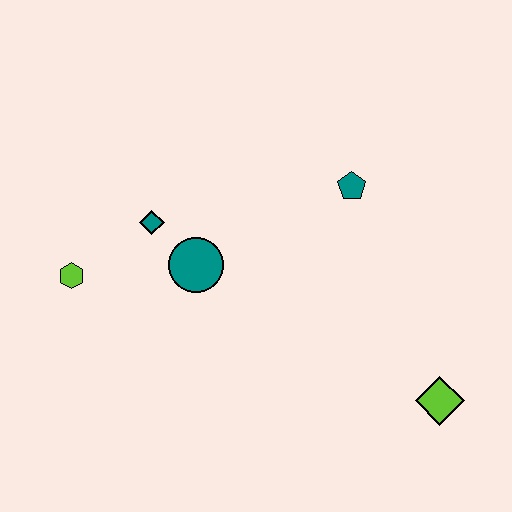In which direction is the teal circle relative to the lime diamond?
The teal circle is to the left of the lime diamond.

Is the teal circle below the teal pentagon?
Yes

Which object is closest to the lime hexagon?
The teal diamond is closest to the lime hexagon.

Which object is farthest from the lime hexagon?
The lime diamond is farthest from the lime hexagon.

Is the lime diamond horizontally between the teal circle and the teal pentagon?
No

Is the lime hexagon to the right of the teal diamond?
No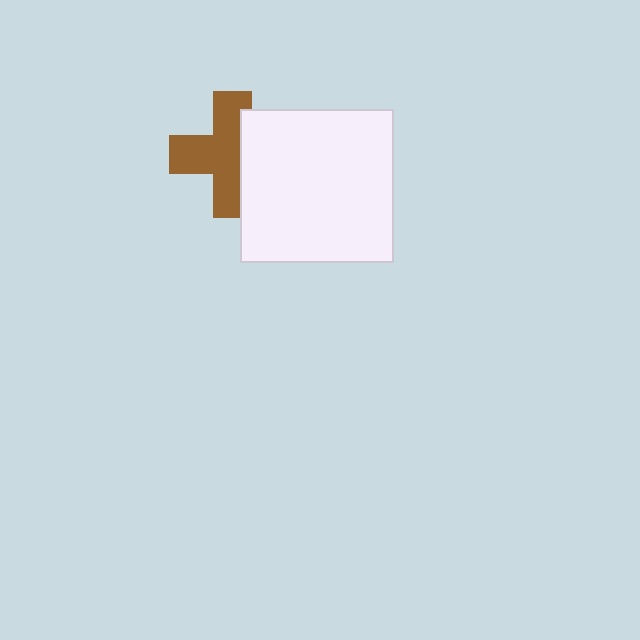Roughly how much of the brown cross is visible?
About half of it is visible (roughly 64%).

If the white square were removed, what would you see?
You would see the complete brown cross.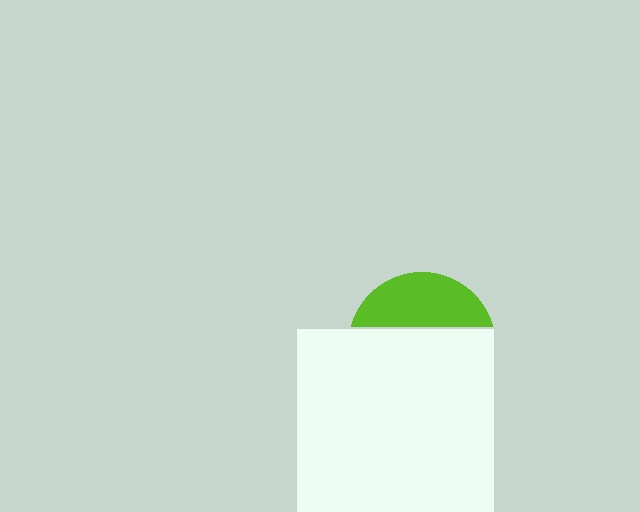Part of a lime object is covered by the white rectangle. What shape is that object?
It is a circle.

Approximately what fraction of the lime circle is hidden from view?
Roughly 66% of the lime circle is hidden behind the white rectangle.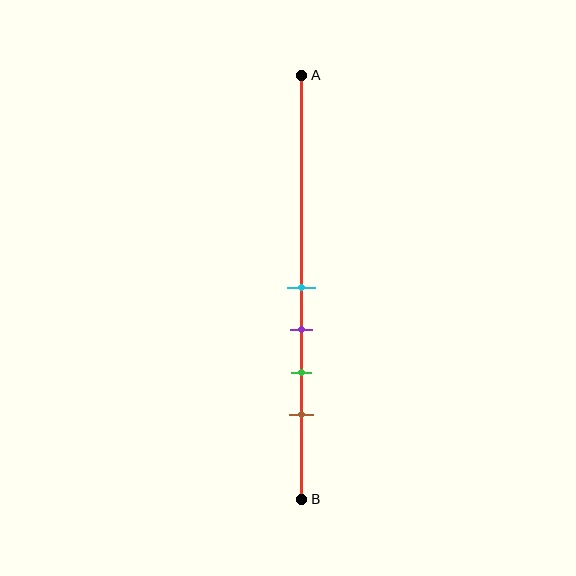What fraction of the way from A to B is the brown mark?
The brown mark is approximately 80% (0.8) of the way from A to B.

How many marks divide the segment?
There are 4 marks dividing the segment.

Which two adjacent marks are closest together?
The cyan and purple marks are the closest adjacent pair.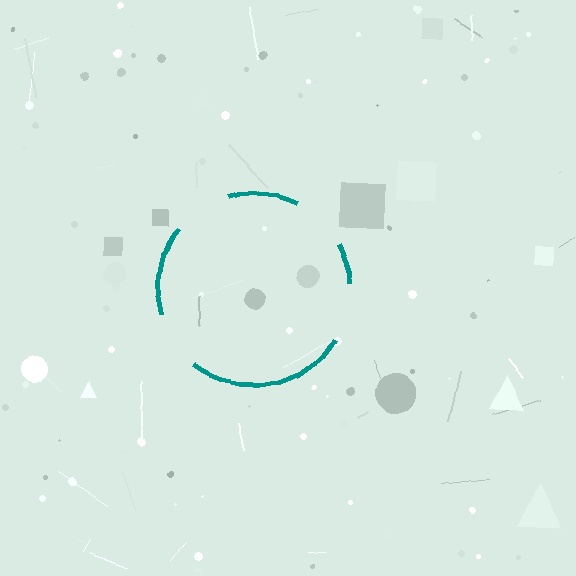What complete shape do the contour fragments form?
The contour fragments form a circle.